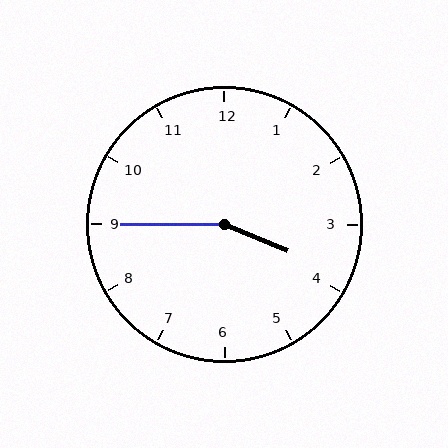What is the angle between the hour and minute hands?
Approximately 158 degrees.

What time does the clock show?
3:45.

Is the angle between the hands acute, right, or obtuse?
It is obtuse.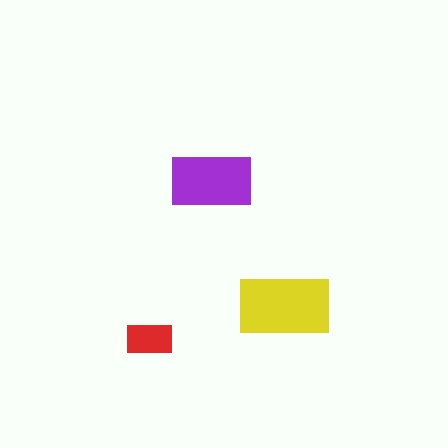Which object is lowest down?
The red rectangle is bottommost.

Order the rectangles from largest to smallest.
the yellow one, the purple one, the red one.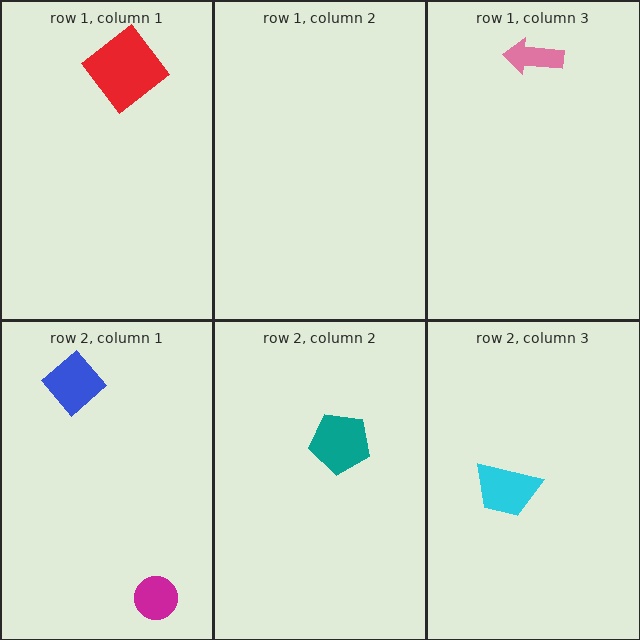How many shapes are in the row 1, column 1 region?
1.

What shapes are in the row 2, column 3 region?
The cyan trapezoid.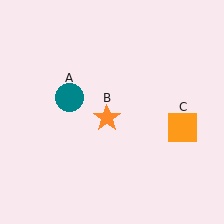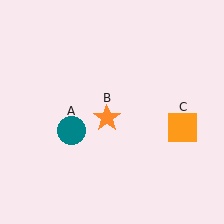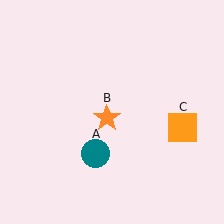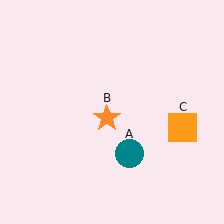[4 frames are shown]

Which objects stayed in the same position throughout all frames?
Orange star (object B) and orange square (object C) remained stationary.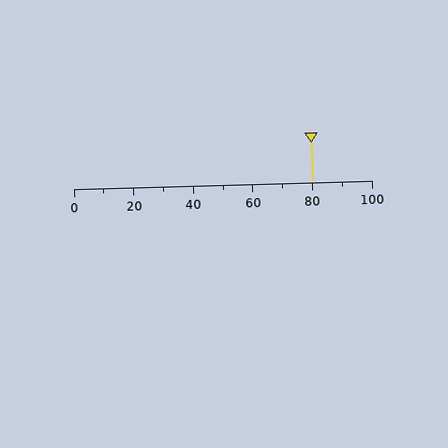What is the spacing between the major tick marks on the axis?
The major ticks are spaced 20 apart.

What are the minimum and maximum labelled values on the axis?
The axis runs from 0 to 100.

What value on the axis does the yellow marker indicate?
The marker indicates approximately 80.